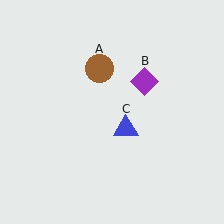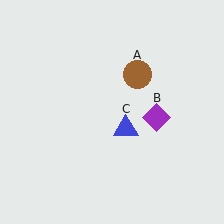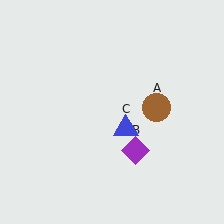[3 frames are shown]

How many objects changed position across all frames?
2 objects changed position: brown circle (object A), purple diamond (object B).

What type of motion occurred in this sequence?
The brown circle (object A), purple diamond (object B) rotated clockwise around the center of the scene.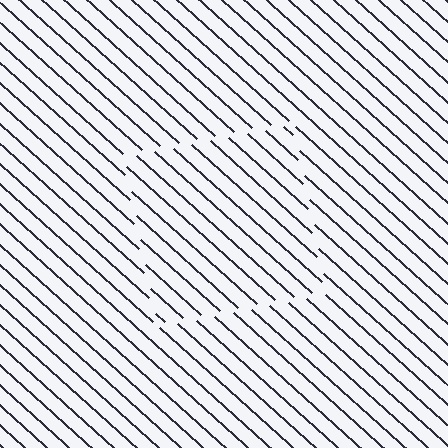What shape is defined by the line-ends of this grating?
An illusory square. The interior of the shape contains the same grating, shifted by half a period — the contour is defined by the phase discontinuity where line-ends from the inner and outer gratings abut.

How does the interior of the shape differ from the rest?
The interior of the shape contains the same grating, shifted by half a period — the contour is defined by the phase discontinuity where line-ends from the inner and outer gratings abut.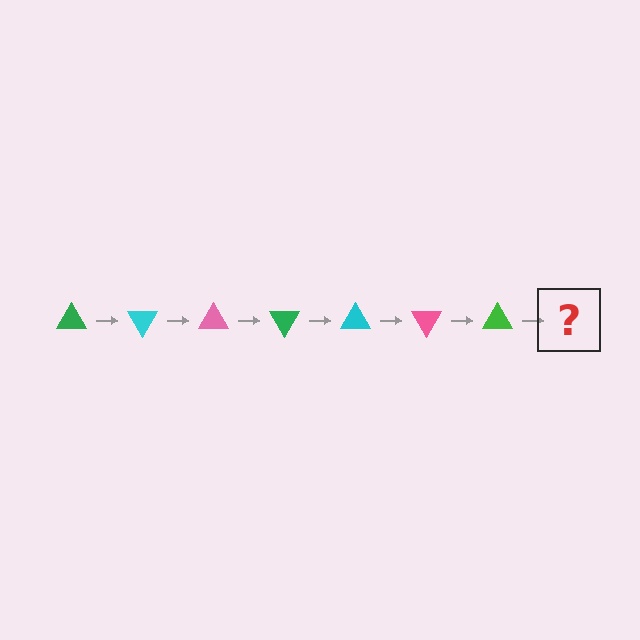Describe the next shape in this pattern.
It should be a cyan triangle, rotated 420 degrees from the start.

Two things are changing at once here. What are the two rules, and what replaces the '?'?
The two rules are that it rotates 60 degrees each step and the color cycles through green, cyan, and pink. The '?' should be a cyan triangle, rotated 420 degrees from the start.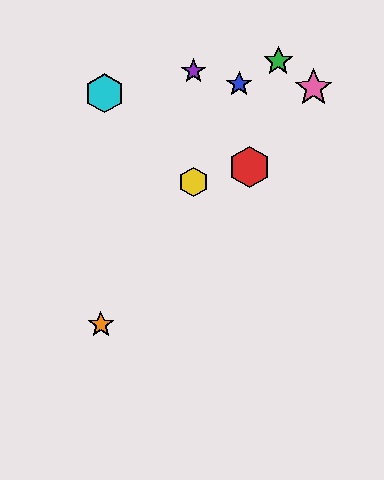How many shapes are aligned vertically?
2 shapes (the yellow hexagon, the purple star) are aligned vertically.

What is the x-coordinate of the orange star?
The orange star is at x≈101.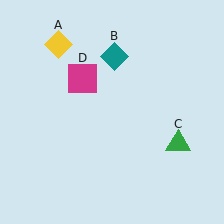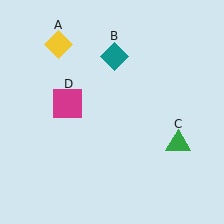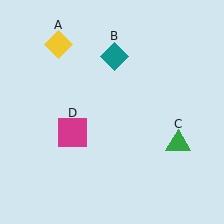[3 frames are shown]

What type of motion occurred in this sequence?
The magenta square (object D) rotated counterclockwise around the center of the scene.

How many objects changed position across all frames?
1 object changed position: magenta square (object D).